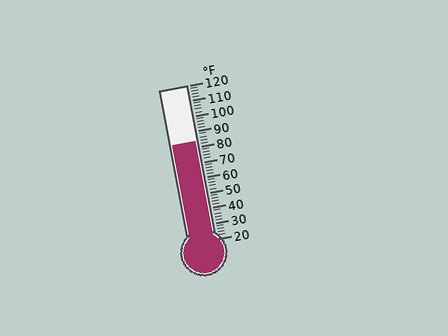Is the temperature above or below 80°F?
The temperature is above 80°F.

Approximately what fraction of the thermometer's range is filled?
The thermometer is filled to approximately 65% of its range.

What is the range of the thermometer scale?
The thermometer scale ranges from 20°F to 120°F.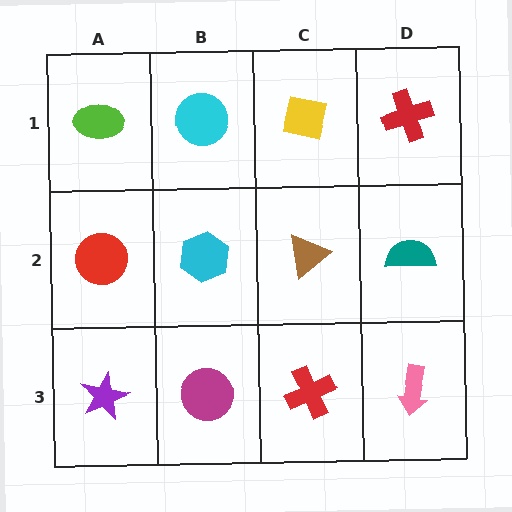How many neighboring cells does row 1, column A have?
2.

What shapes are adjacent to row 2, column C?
A yellow square (row 1, column C), a red cross (row 3, column C), a cyan hexagon (row 2, column B), a teal semicircle (row 2, column D).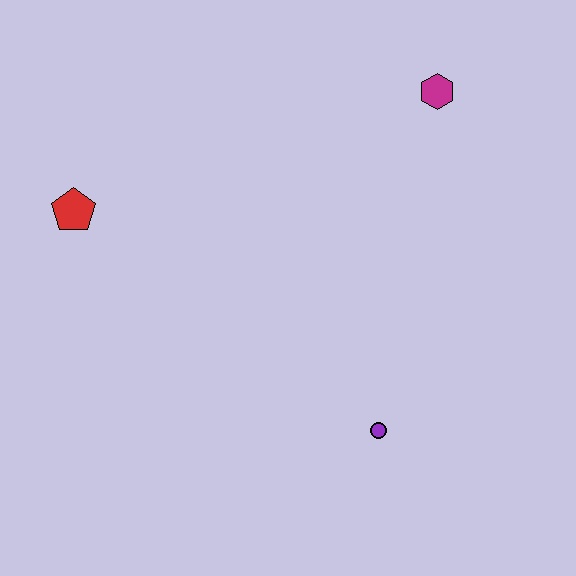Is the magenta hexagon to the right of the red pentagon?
Yes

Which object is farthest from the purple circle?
The red pentagon is farthest from the purple circle.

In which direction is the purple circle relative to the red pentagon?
The purple circle is to the right of the red pentagon.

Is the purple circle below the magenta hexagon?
Yes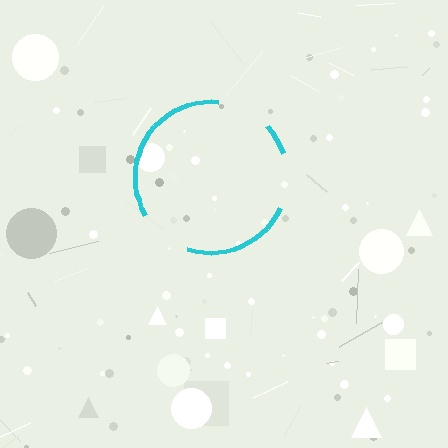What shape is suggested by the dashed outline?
The dashed outline suggests a circle.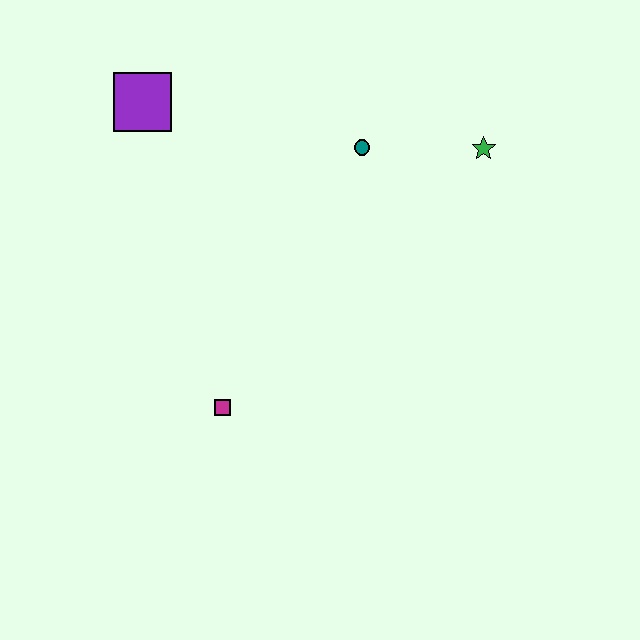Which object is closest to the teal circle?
The green star is closest to the teal circle.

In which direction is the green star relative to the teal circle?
The green star is to the right of the teal circle.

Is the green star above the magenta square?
Yes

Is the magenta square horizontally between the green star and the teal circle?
No